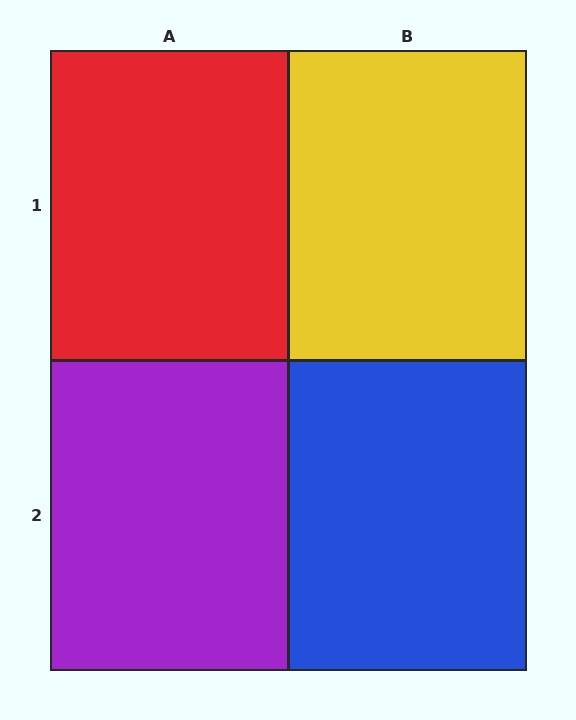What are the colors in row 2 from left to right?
Purple, blue.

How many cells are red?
1 cell is red.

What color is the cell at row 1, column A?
Red.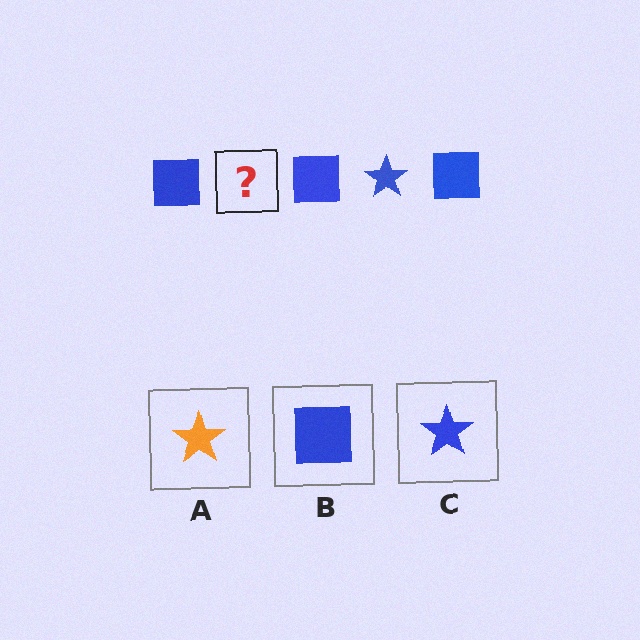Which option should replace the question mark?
Option C.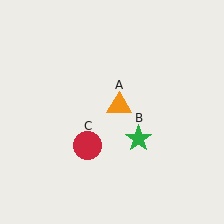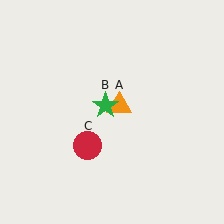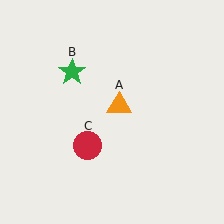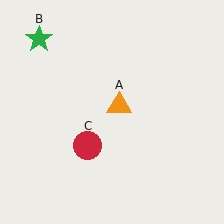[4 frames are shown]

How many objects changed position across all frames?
1 object changed position: green star (object B).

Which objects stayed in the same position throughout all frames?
Orange triangle (object A) and red circle (object C) remained stationary.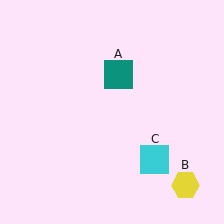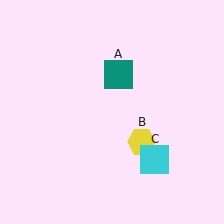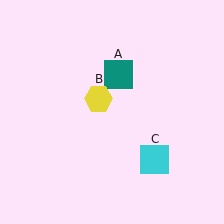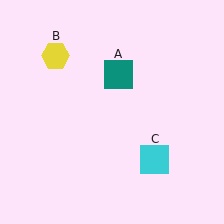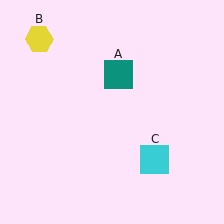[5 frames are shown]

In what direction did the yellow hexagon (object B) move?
The yellow hexagon (object B) moved up and to the left.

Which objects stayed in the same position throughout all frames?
Teal square (object A) and cyan square (object C) remained stationary.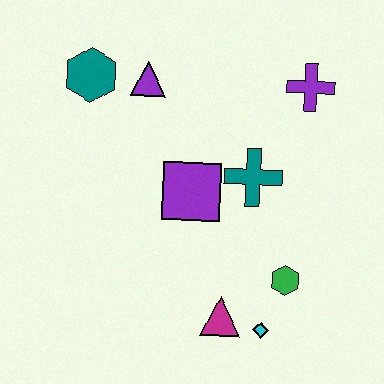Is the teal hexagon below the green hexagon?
No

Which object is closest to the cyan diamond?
The magenta triangle is closest to the cyan diamond.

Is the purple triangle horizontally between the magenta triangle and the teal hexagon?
Yes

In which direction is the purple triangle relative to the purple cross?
The purple triangle is to the left of the purple cross.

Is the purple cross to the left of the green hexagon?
No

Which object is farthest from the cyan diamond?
The teal hexagon is farthest from the cyan diamond.